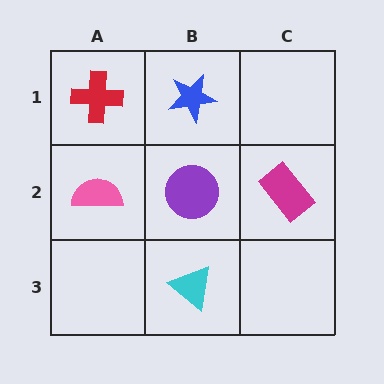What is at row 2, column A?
A pink semicircle.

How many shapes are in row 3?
1 shape.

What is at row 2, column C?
A magenta rectangle.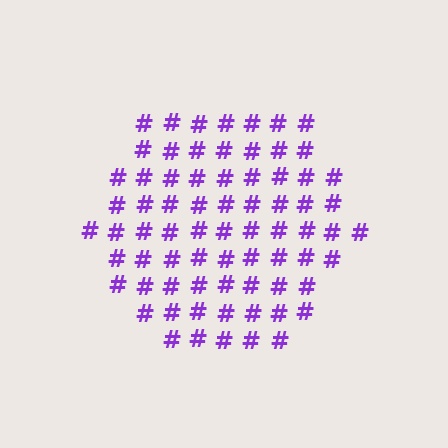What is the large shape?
The large shape is a hexagon.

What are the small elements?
The small elements are hash symbols.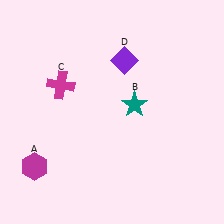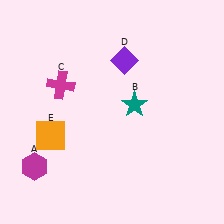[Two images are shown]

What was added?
An orange square (E) was added in Image 2.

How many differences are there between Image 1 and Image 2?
There is 1 difference between the two images.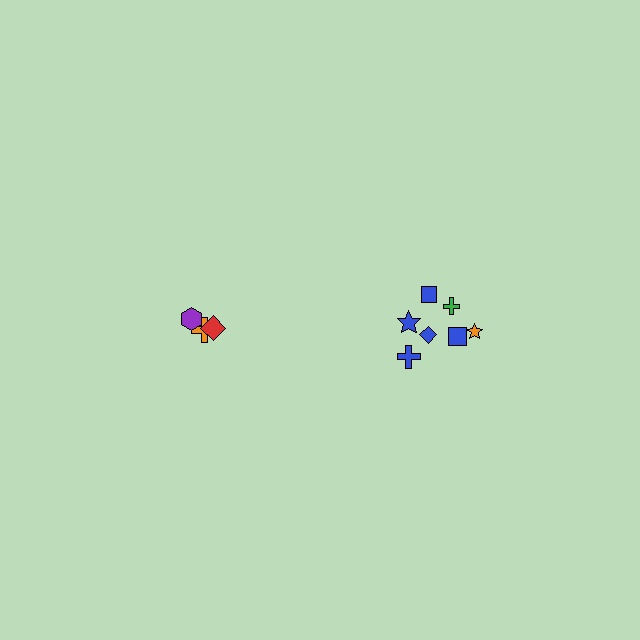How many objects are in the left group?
There are 3 objects.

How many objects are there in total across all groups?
There are 10 objects.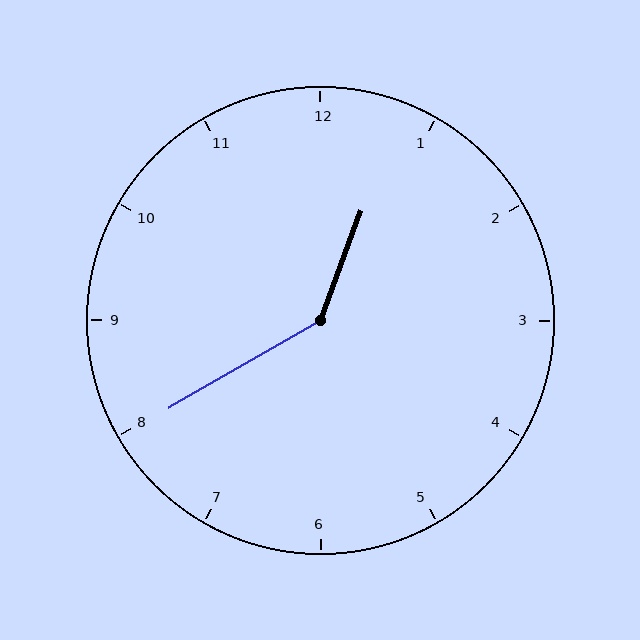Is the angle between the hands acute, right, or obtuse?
It is obtuse.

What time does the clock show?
12:40.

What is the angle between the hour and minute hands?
Approximately 140 degrees.